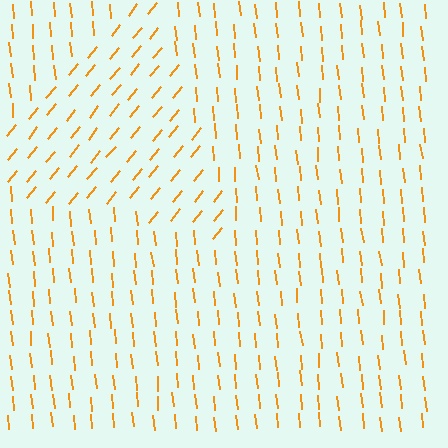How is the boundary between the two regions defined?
The boundary is defined purely by a change in line orientation (approximately 45 degrees difference). All lines are the same color and thickness.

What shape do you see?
I see a triangle.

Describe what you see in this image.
The image is filled with small orange line segments. A triangle region in the image has lines oriented differently from the surrounding lines, creating a visible texture boundary.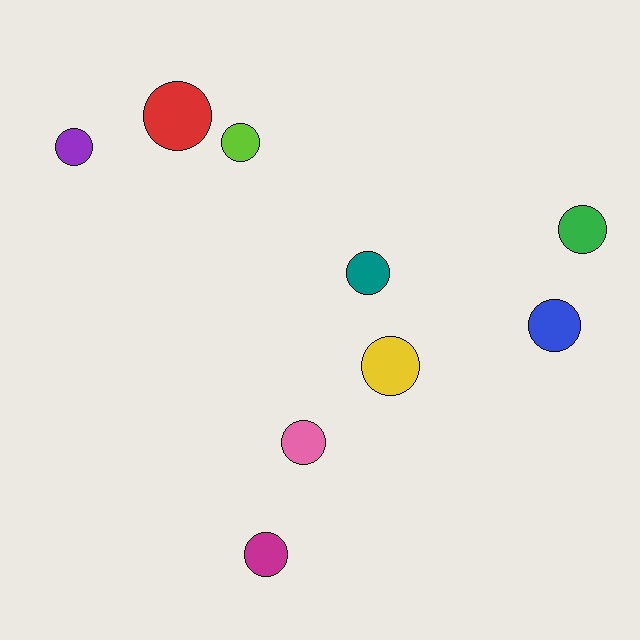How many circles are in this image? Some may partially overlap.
There are 9 circles.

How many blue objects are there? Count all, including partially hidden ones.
There is 1 blue object.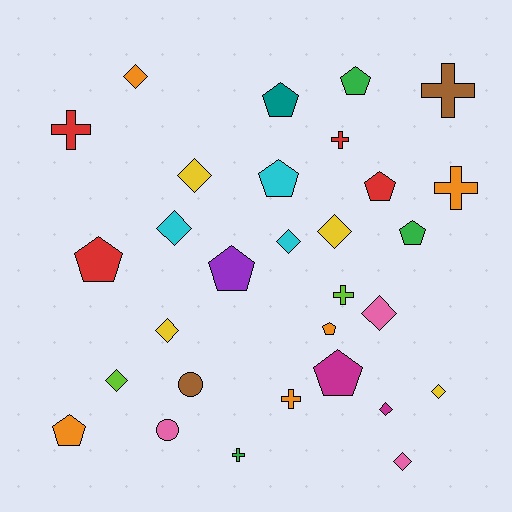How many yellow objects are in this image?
There are 4 yellow objects.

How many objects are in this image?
There are 30 objects.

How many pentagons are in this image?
There are 10 pentagons.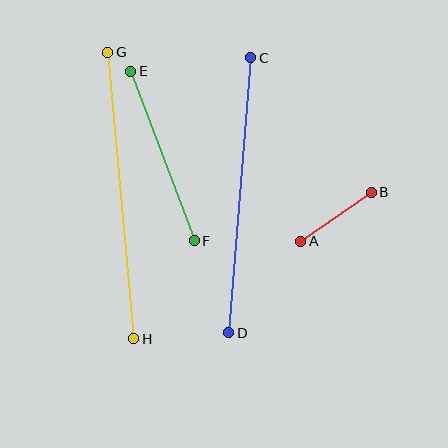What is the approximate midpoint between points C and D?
The midpoint is at approximately (240, 195) pixels.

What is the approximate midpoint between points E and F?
The midpoint is at approximately (162, 156) pixels.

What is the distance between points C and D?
The distance is approximately 276 pixels.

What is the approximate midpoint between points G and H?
The midpoint is at approximately (121, 195) pixels.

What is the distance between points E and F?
The distance is approximately 181 pixels.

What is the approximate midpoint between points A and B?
The midpoint is at approximately (336, 217) pixels.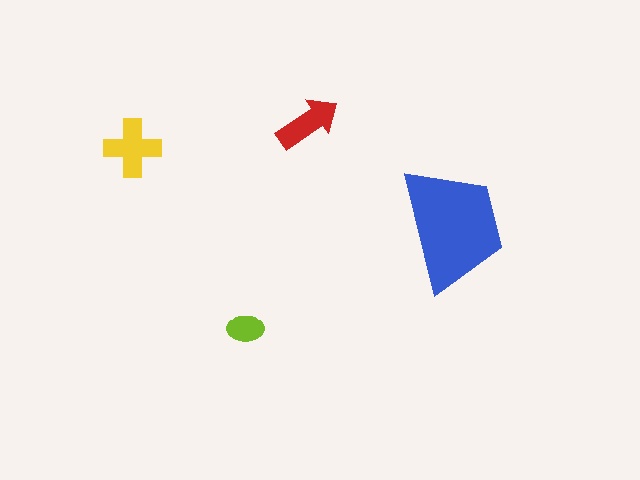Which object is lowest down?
The lime ellipse is bottommost.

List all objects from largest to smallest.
The blue trapezoid, the yellow cross, the red arrow, the lime ellipse.